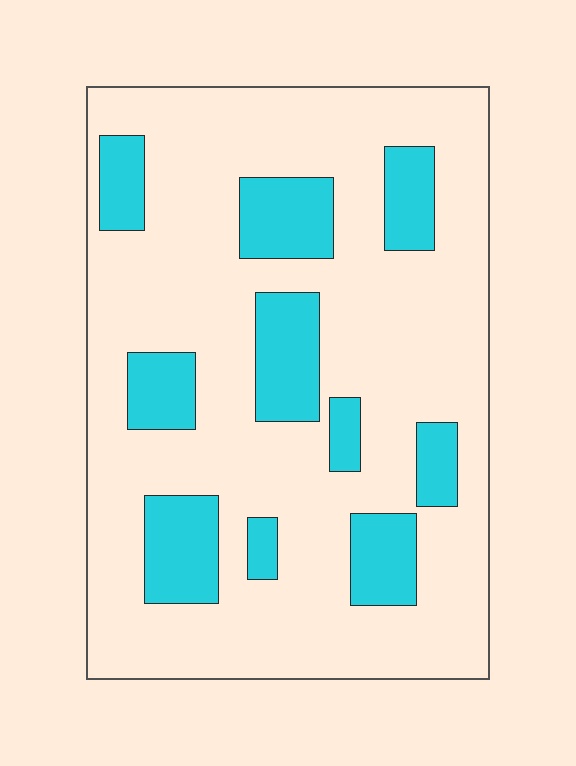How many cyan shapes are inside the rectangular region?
10.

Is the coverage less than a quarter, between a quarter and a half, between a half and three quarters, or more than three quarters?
Less than a quarter.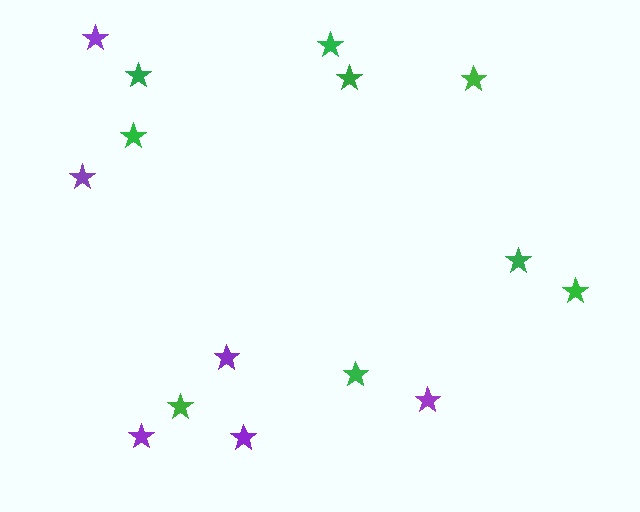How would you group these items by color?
There are 2 groups: one group of green stars (9) and one group of purple stars (6).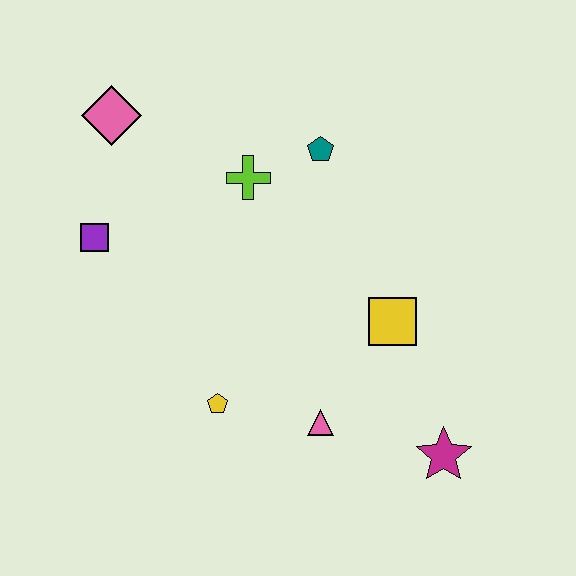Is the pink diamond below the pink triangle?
No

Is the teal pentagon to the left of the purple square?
No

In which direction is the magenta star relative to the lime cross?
The magenta star is below the lime cross.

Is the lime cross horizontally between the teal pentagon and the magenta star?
No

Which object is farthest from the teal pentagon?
The magenta star is farthest from the teal pentagon.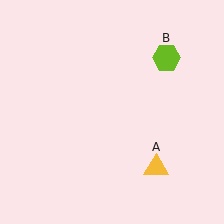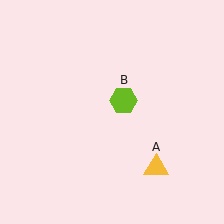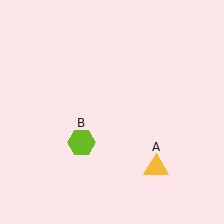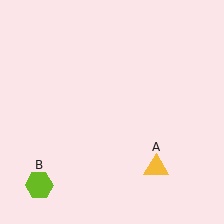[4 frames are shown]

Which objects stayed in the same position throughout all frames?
Yellow triangle (object A) remained stationary.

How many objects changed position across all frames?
1 object changed position: lime hexagon (object B).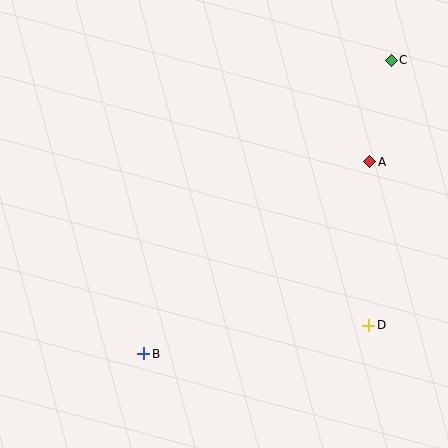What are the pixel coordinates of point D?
Point D is at (368, 325).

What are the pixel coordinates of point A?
Point A is at (370, 162).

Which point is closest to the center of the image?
Point B at (144, 354) is closest to the center.